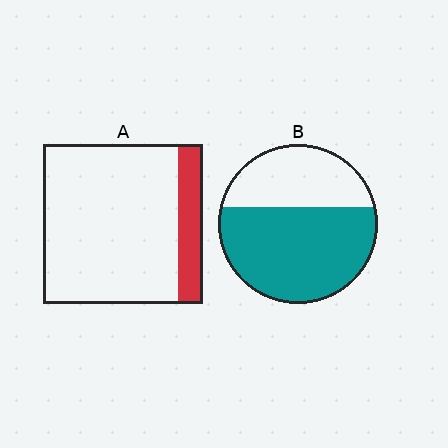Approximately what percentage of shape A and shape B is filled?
A is approximately 15% and B is approximately 65%.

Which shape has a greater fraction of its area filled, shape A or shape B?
Shape B.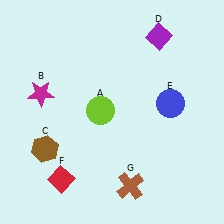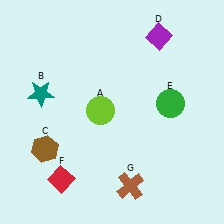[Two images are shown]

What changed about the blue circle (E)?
In Image 1, E is blue. In Image 2, it changed to green.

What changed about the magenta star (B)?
In Image 1, B is magenta. In Image 2, it changed to teal.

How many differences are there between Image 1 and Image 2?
There are 2 differences between the two images.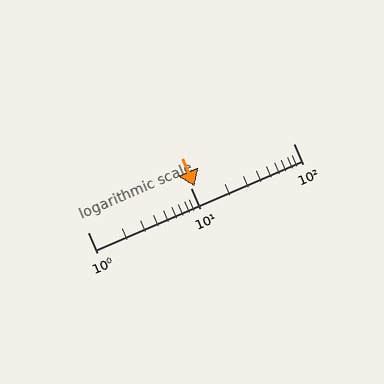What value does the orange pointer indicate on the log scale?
The pointer indicates approximately 11.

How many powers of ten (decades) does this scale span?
The scale spans 2 decades, from 1 to 100.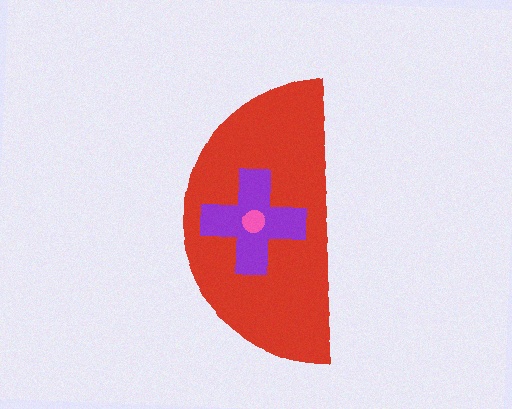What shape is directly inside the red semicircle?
The purple cross.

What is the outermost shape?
The red semicircle.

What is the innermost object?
The pink circle.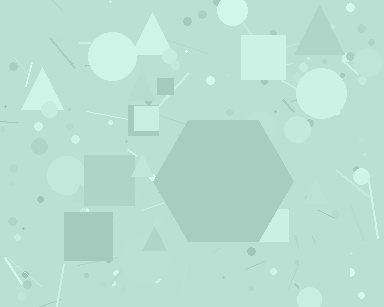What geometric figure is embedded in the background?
A hexagon is embedded in the background.